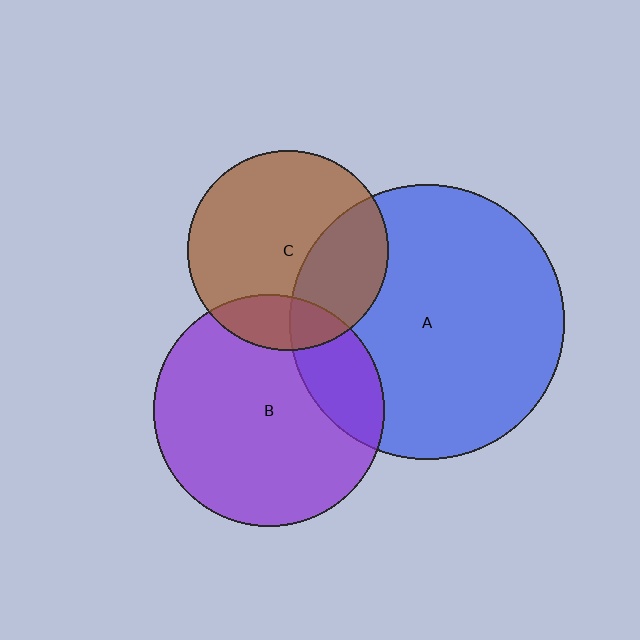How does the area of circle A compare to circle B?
Approximately 1.4 times.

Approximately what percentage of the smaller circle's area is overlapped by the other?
Approximately 20%.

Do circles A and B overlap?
Yes.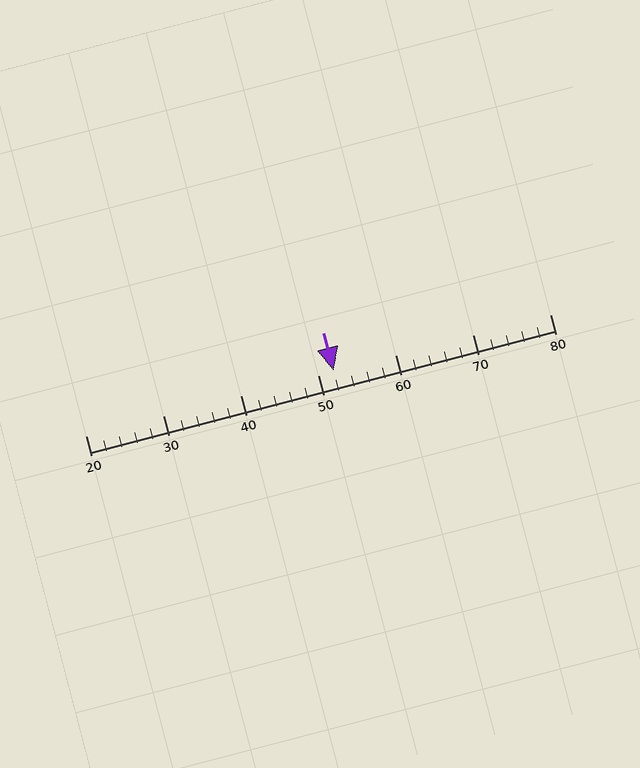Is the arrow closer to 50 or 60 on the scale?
The arrow is closer to 50.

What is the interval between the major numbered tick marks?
The major tick marks are spaced 10 units apart.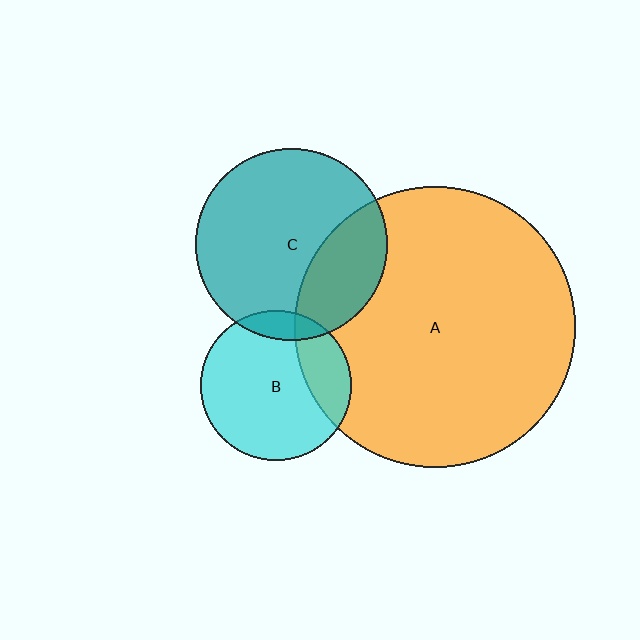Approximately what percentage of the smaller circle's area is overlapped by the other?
Approximately 10%.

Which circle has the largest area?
Circle A (orange).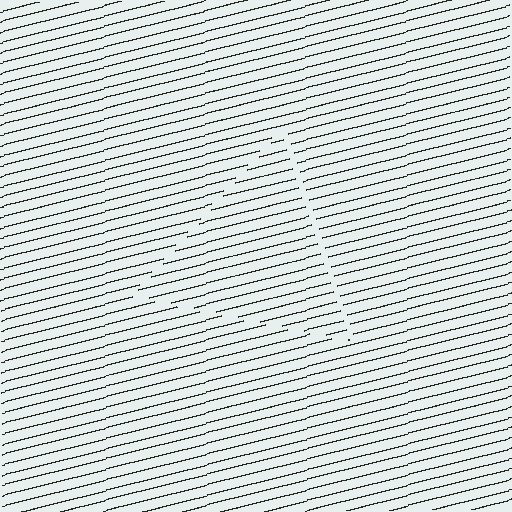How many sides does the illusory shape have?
3 sides — the line-ends trace a triangle.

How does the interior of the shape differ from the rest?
The interior of the shape contains the same grating, shifted by half a period — the contour is defined by the phase discontinuity where line-ends from the inner and outer gratings abut.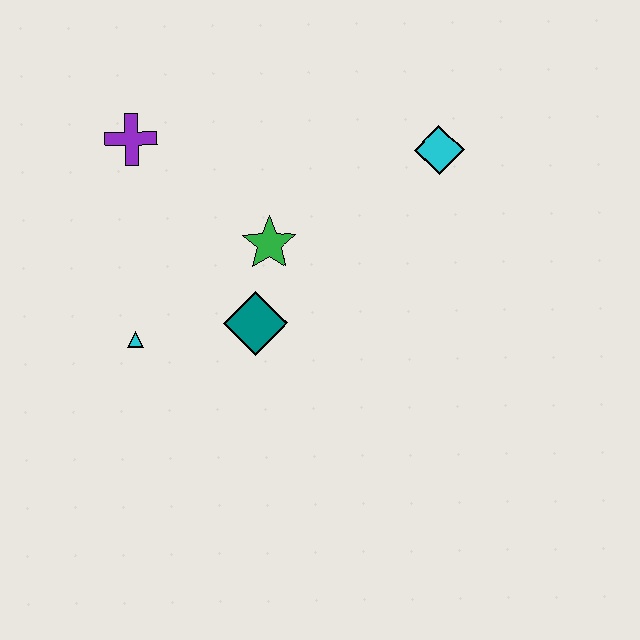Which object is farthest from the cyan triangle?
The cyan diamond is farthest from the cyan triangle.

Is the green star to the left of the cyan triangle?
No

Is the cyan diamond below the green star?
No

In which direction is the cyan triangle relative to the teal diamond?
The cyan triangle is to the left of the teal diamond.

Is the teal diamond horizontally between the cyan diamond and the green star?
No